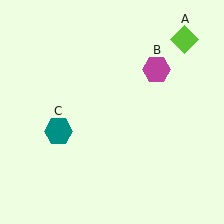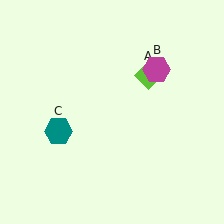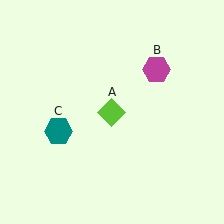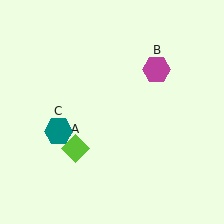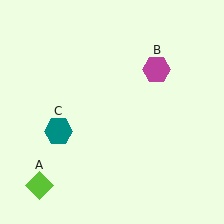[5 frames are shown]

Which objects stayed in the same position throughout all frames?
Magenta hexagon (object B) and teal hexagon (object C) remained stationary.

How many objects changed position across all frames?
1 object changed position: lime diamond (object A).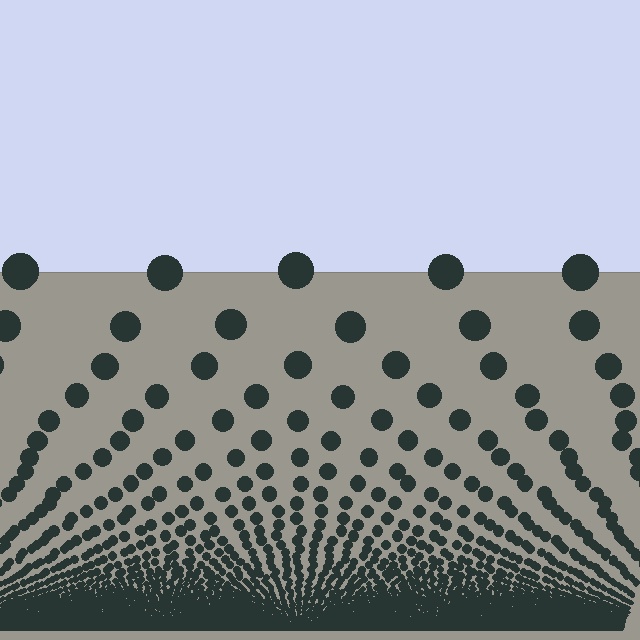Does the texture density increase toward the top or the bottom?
Density increases toward the bottom.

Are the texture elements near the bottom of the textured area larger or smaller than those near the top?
Smaller. The gradient is inverted — elements near the bottom are smaller and denser.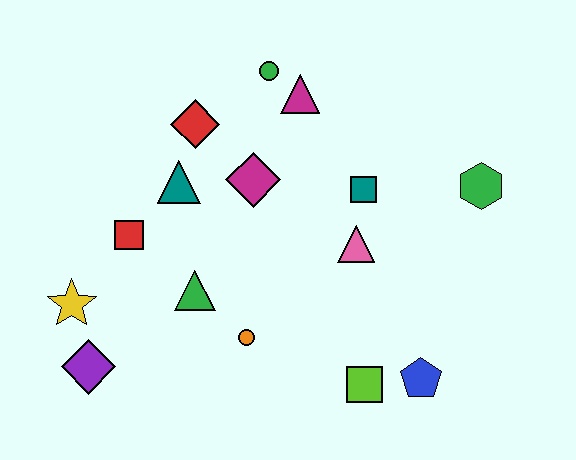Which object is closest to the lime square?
The blue pentagon is closest to the lime square.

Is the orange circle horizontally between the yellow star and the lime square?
Yes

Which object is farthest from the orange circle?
The green hexagon is farthest from the orange circle.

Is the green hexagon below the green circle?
Yes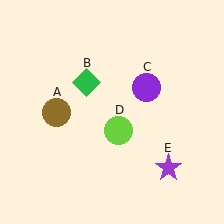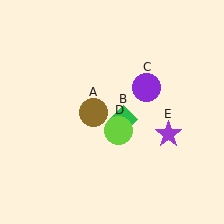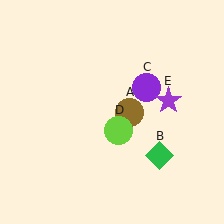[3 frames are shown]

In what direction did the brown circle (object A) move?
The brown circle (object A) moved right.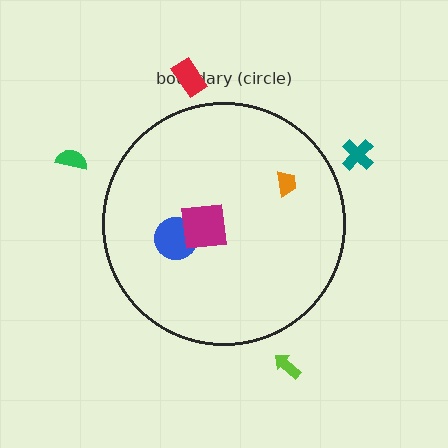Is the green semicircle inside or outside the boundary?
Outside.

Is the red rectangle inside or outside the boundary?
Outside.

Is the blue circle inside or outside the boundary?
Inside.